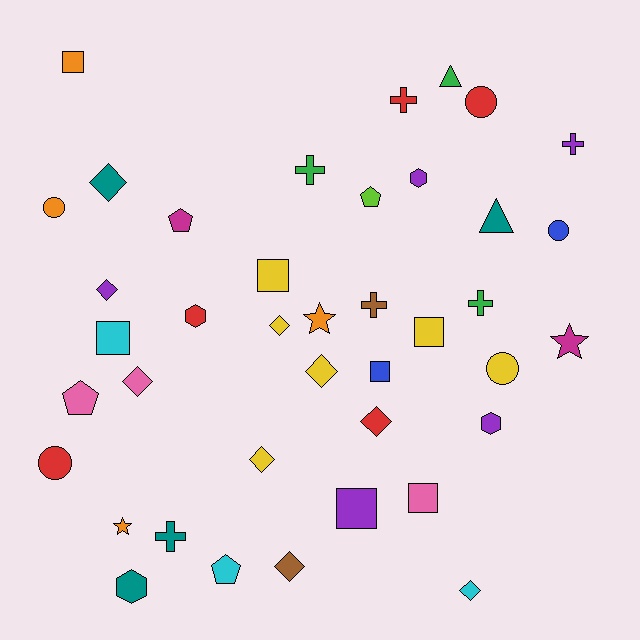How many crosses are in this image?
There are 6 crosses.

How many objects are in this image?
There are 40 objects.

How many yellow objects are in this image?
There are 6 yellow objects.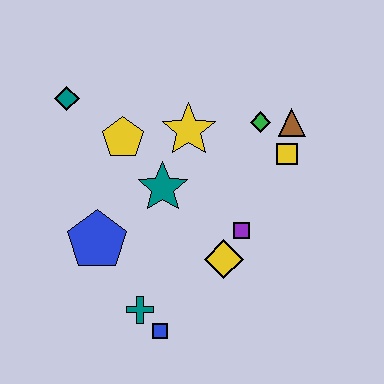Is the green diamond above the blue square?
Yes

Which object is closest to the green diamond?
The brown triangle is closest to the green diamond.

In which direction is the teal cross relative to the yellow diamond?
The teal cross is to the left of the yellow diamond.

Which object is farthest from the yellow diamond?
The teal diamond is farthest from the yellow diamond.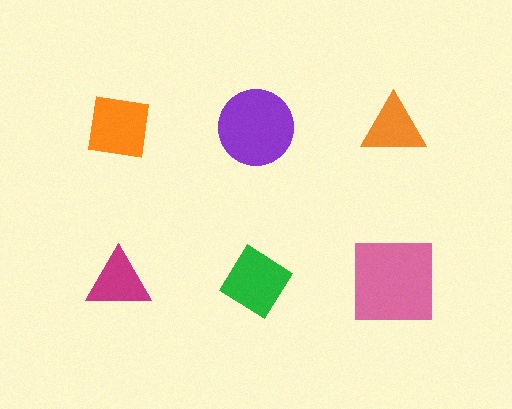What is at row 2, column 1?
A magenta triangle.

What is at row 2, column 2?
A green diamond.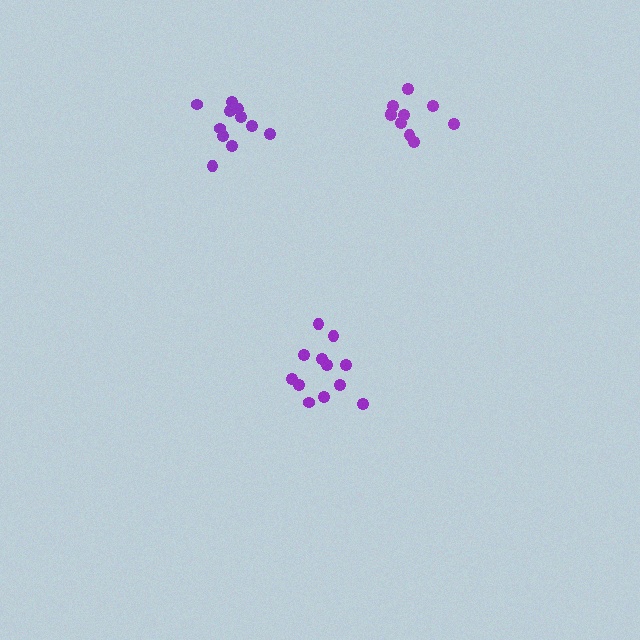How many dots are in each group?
Group 1: 12 dots, Group 2: 10 dots, Group 3: 11 dots (33 total).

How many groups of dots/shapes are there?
There are 3 groups.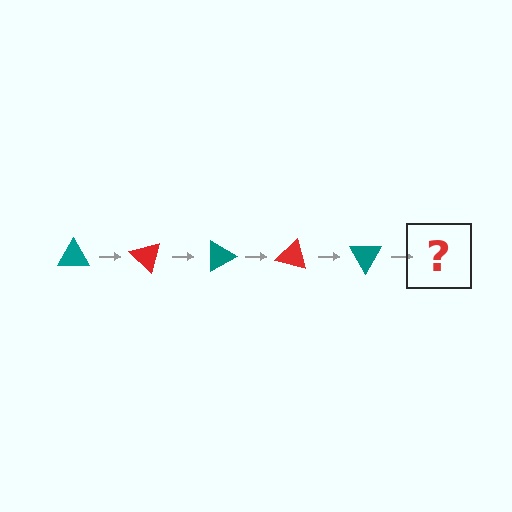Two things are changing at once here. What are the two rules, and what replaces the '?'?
The two rules are that it rotates 45 degrees each step and the color cycles through teal and red. The '?' should be a red triangle, rotated 225 degrees from the start.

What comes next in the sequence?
The next element should be a red triangle, rotated 225 degrees from the start.